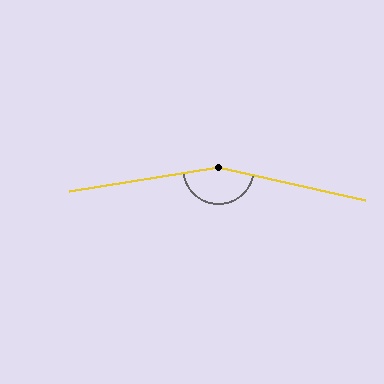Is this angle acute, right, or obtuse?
It is obtuse.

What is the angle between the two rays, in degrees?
Approximately 158 degrees.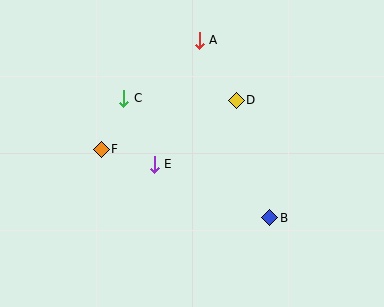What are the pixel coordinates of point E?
Point E is at (154, 164).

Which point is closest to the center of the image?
Point E at (154, 164) is closest to the center.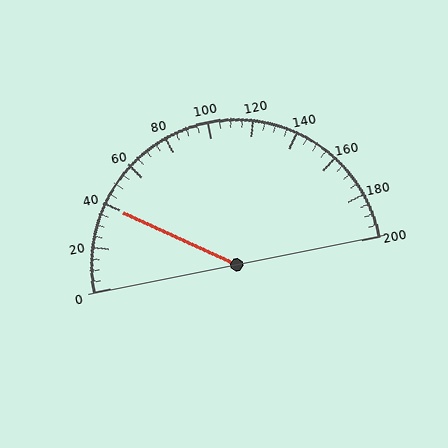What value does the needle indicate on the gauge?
The needle indicates approximately 40.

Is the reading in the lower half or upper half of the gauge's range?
The reading is in the lower half of the range (0 to 200).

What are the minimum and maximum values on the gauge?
The gauge ranges from 0 to 200.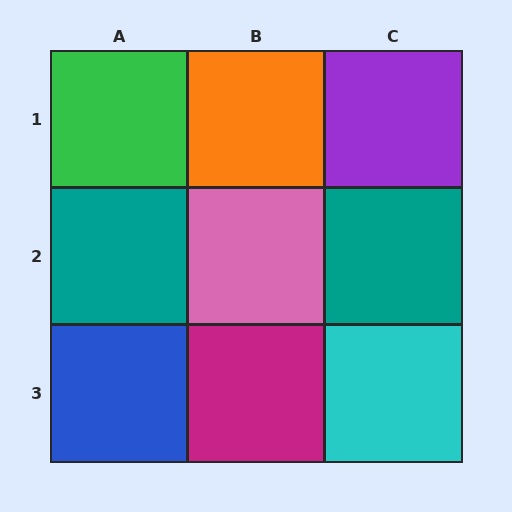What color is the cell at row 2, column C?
Teal.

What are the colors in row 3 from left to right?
Blue, magenta, cyan.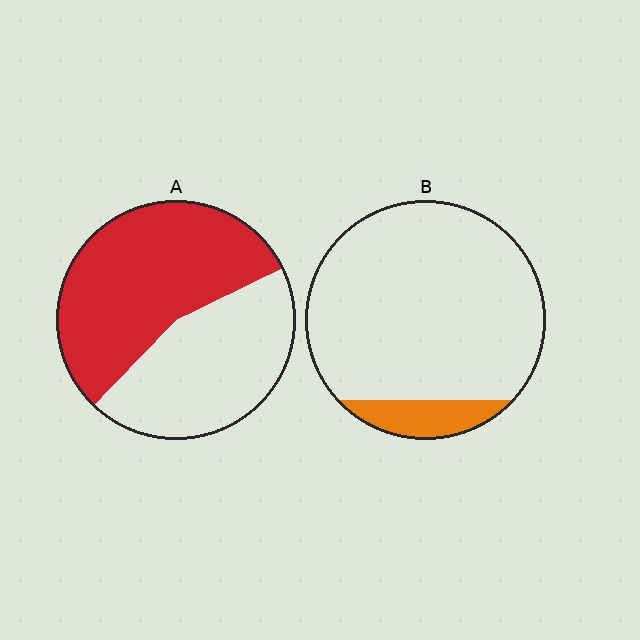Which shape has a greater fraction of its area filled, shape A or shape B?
Shape A.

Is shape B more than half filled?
No.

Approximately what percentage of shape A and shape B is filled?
A is approximately 55% and B is approximately 10%.